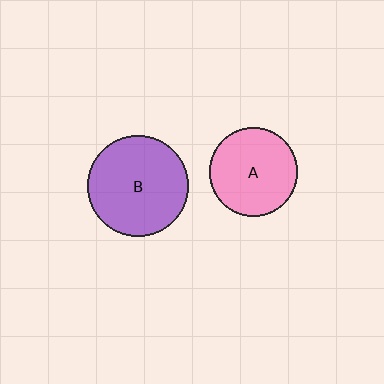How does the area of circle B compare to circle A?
Approximately 1.3 times.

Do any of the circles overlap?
No, none of the circles overlap.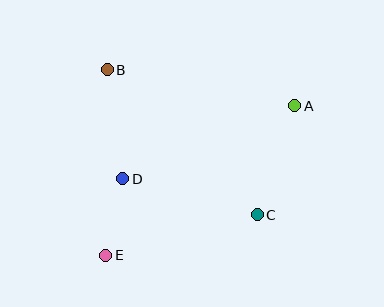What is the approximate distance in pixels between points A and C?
The distance between A and C is approximately 115 pixels.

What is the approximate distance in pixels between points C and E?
The distance between C and E is approximately 157 pixels.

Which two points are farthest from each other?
Points A and E are farthest from each other.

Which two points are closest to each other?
Points D and E are closest to each other.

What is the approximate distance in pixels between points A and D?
The distance between A and D is approximately 187 pixels.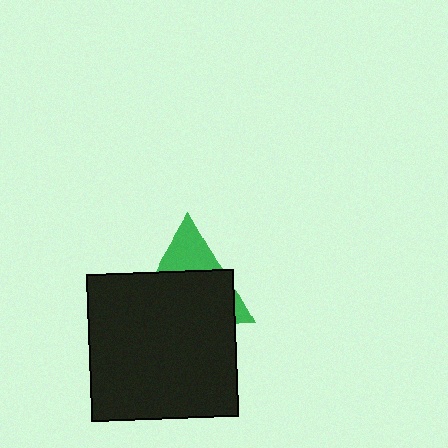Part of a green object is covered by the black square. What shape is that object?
It is a triangle.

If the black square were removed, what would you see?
You would see the complete green triangle.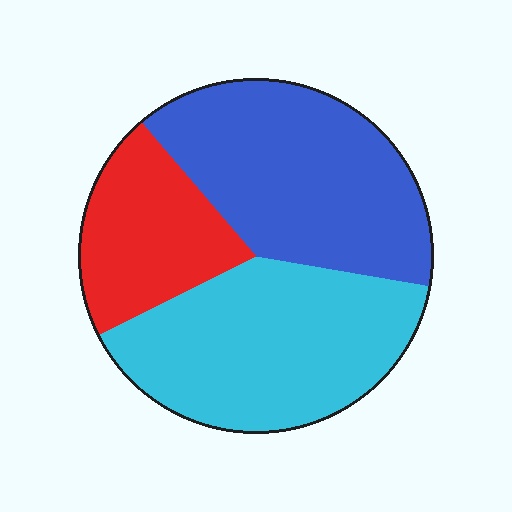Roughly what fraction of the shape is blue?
Blue takes up about two fifths (2/5) of the shape.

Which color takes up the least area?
Red, at roughly 20%.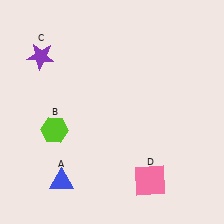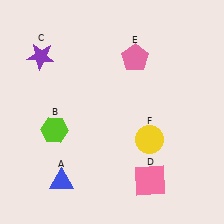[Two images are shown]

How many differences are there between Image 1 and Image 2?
There are 2 differences between the two images.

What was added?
A pink pentagon (E), a yellow circle (F) were added in Image 2.